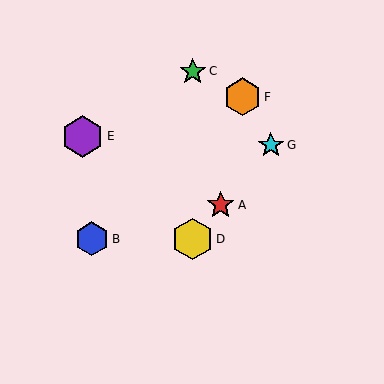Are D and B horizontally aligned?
Yes, both are at y≈239.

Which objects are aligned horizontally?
Objects B, D are aligned horizontally.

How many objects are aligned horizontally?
2 objects (B, D) are aligned horizontally.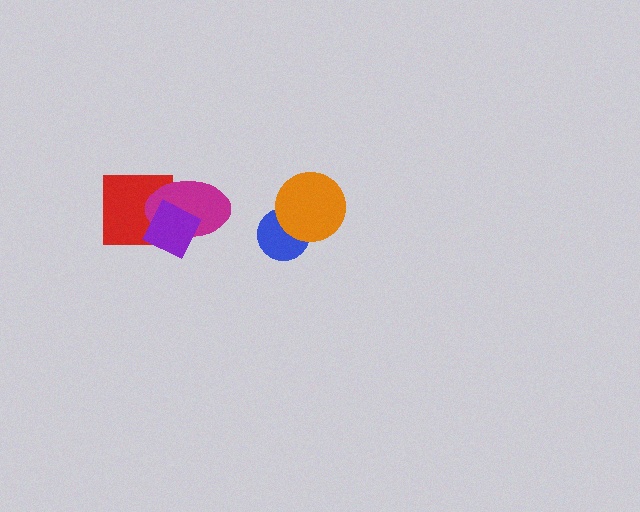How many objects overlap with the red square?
2 objects overlap with the red square.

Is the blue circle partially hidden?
Yes, it is partially covered by another shape.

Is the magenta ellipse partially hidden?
Yes, it is partially covered by another shape.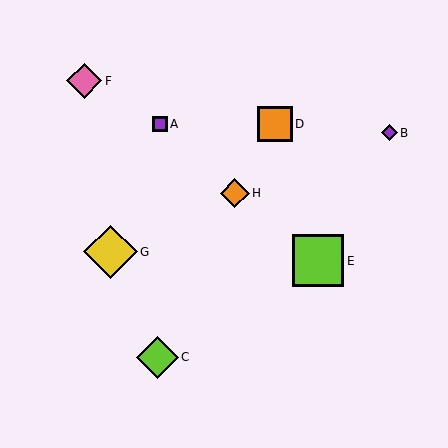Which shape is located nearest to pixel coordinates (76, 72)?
The pink diamond (labeled F) at (84, 81) is nearest to that location.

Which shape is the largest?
The yellow diamond (labeled G) is the largest.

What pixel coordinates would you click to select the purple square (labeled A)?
Click at (160, 124) to select the purple square A.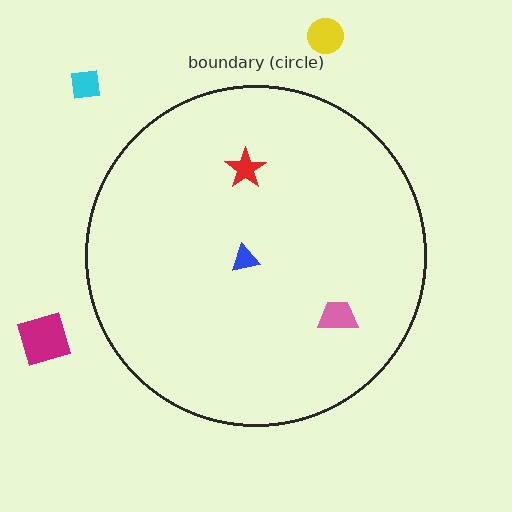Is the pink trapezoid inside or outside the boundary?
Inside.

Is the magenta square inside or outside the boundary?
Outside.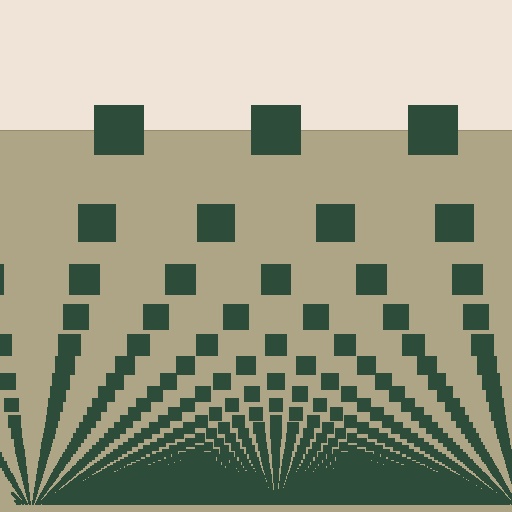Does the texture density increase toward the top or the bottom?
Density increases toward the bottom.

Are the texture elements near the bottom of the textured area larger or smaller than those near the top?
Smaller. The gradient is inverted — elements near the bottom are smaller and denser.